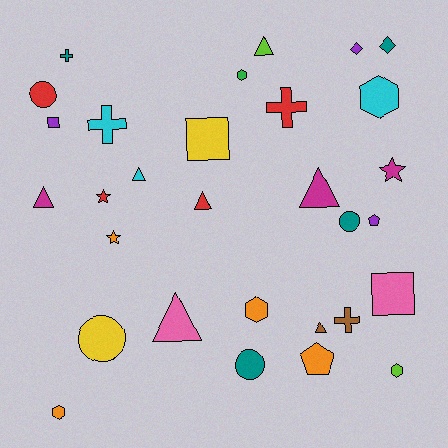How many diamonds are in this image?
There are 2 diamonds.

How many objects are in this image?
There are 30 objects.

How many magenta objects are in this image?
There are 3 magenta objects.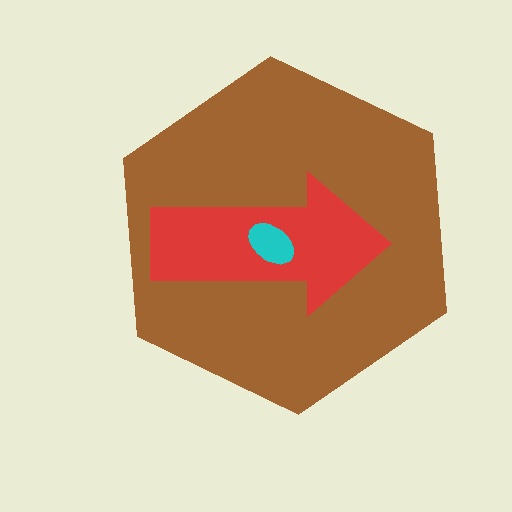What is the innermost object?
The cyan ellipse.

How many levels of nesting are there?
3.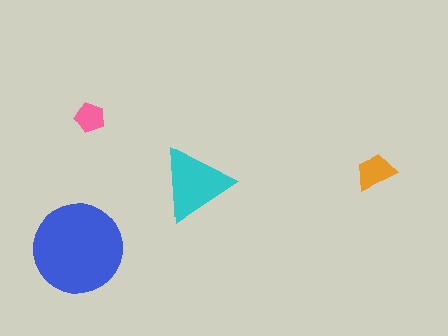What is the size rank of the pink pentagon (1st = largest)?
4th.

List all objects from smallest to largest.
The pink pentagon, the orange trapezoid, the cyan triangle, the blue circle.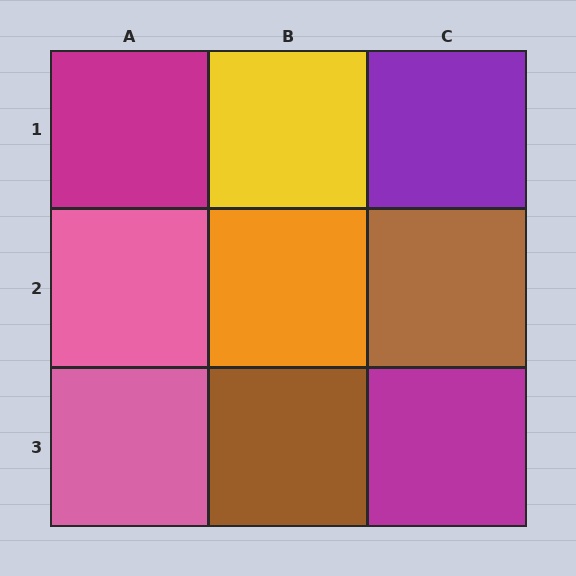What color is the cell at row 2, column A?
Pink.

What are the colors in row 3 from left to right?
Pink, brown, magenta.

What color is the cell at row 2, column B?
Orange.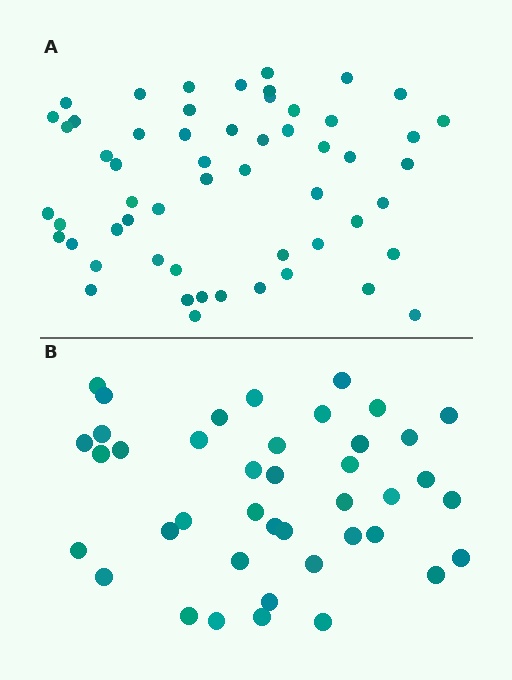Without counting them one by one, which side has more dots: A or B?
Region A (the top region) has more dots.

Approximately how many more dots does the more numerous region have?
Region A has approximately 15 more dots than region B.